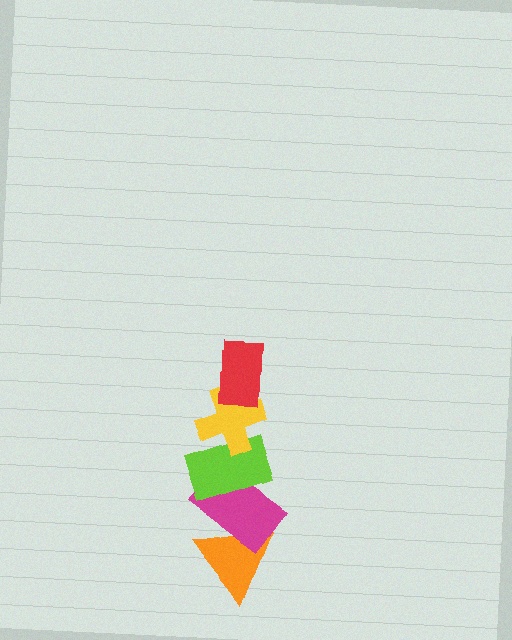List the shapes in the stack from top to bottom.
From top to bottom: the red rectangle, the yellow cross, the lime rectangle, the magenta rectangle, the orange triangle.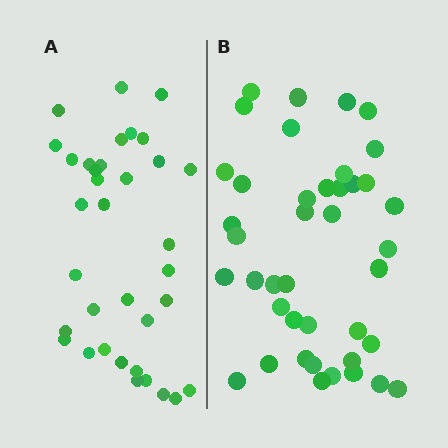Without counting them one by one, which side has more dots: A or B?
Region B (the right region) has more dots.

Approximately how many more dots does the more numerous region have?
Region B has about 6 more dots than region A.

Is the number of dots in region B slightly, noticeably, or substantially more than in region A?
Region B has only slightly more — the two regions are fairly close. The ratio is roughly 1.2 to 1.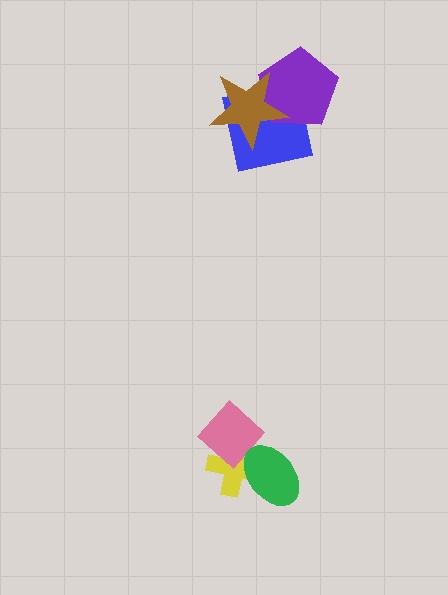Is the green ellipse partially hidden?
No, no other shape covers it.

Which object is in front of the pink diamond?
The green ellipse is in front of the pink diamond.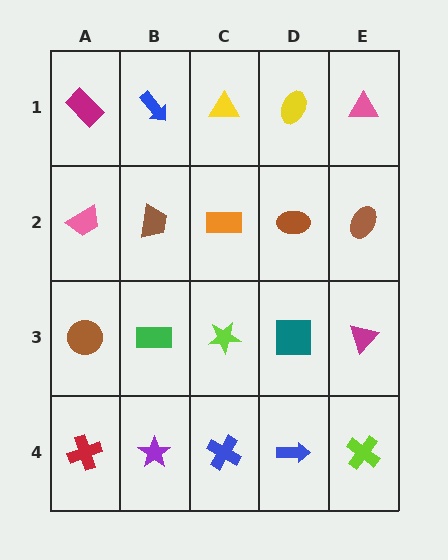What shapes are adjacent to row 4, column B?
A green rectangle (row 3, column B), a red cross (row 4, column A), a blue cross (row 4, column C).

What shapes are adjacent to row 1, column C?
An orange rectangle (row 2, column C), a blue arrow (row 1, column B), a yellow ellipse (row 1, column D).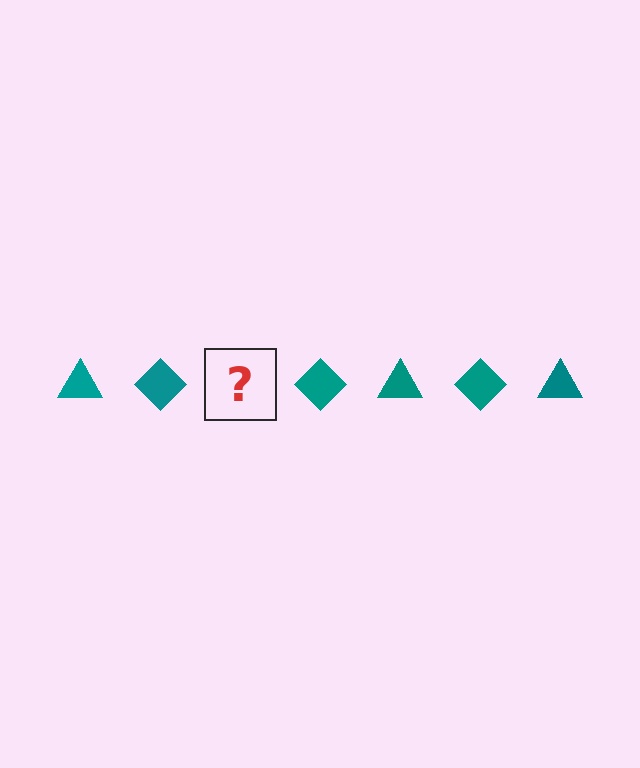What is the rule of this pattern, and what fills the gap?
The rule is that the pattern cycles through triangle, diamond shapes in teal. The gap should be filled with a teal triangle.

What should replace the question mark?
The question mark should be replaced with a teal triangle.